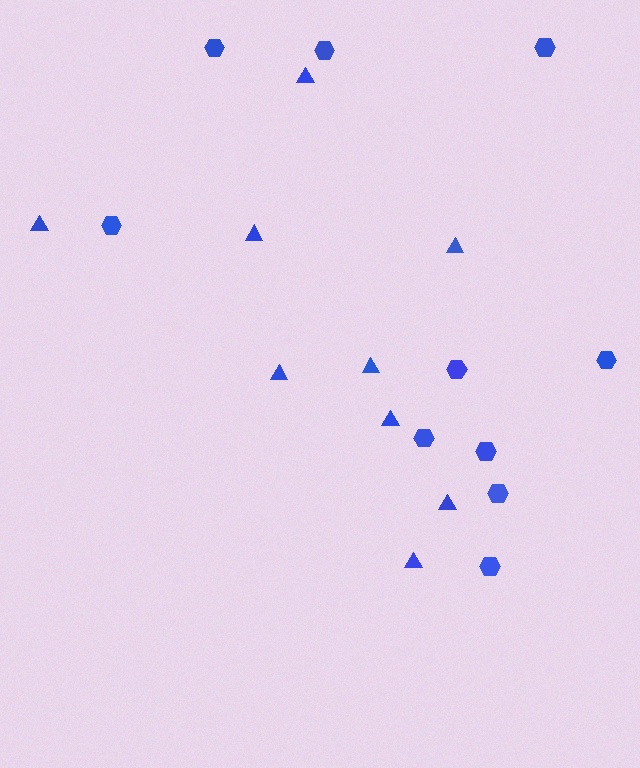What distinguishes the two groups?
There are 2 groups: one group of triangles (9) and one group of hexagons (10).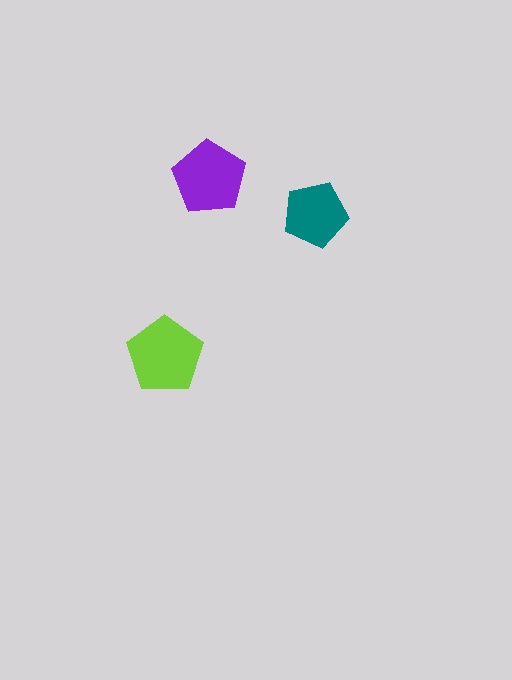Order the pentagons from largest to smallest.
the lime one, the purple one, the teal one.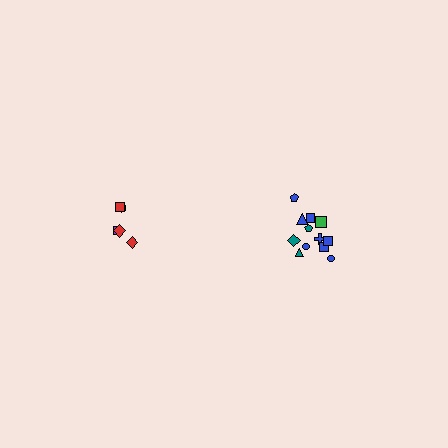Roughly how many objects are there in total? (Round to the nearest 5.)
Roughly 15 objects in total.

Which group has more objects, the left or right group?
The right group.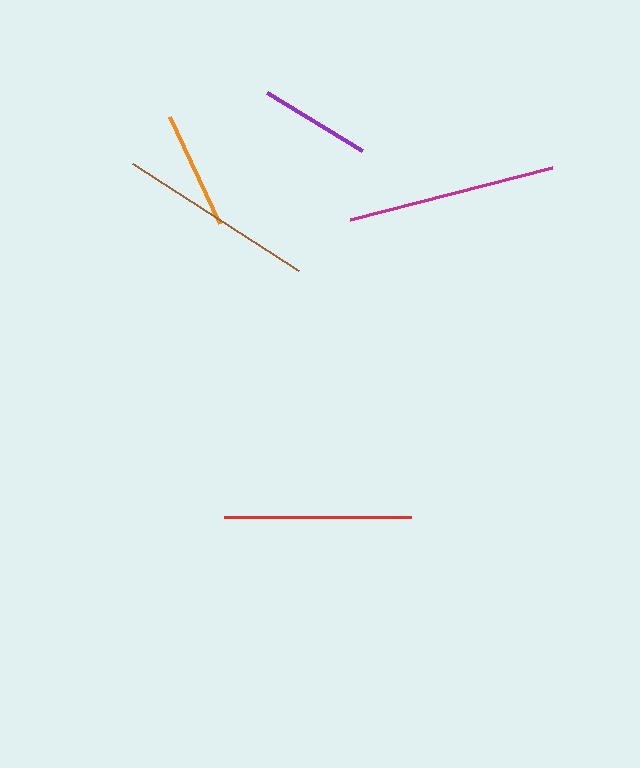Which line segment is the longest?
The magenta line is the longest at approximately 208 pixels.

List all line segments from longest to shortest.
From longest to shortest: magenta, brown, red, orange, purple.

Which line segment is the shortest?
The purple line is the shortest at approximately 112 pixels.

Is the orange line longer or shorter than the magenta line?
The magenta line is longer than the orange line.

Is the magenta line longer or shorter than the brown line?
The magenta line is longer than the brown line.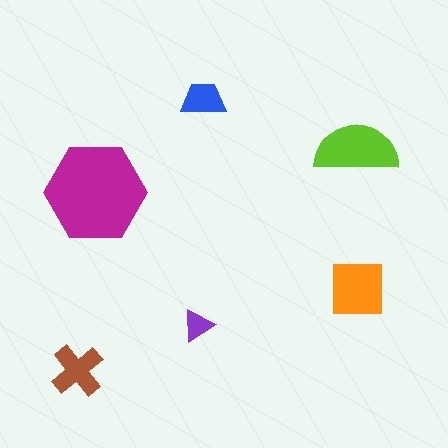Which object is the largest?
The magenta hexagon.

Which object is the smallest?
The purple triangle.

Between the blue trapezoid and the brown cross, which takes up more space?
The brown cross.